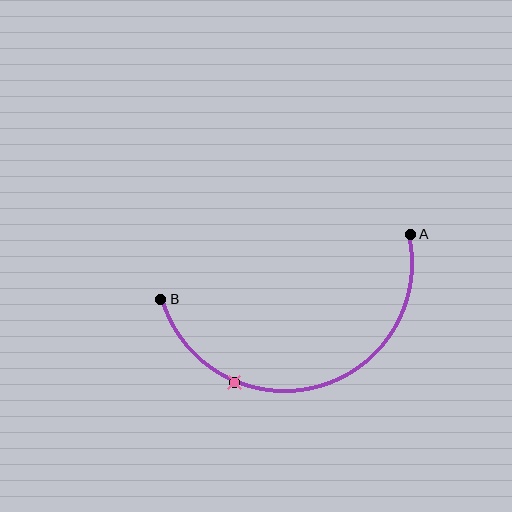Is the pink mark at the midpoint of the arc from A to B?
No. The pink mark lies on the arc but is closer to endpoint B. The arc midpoint would be at the point on the curve equidistant along the arc from both A and B.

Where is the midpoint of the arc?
The arc midpoint is the point on the curve farthest from the straight line joining A and B. It sits below that line.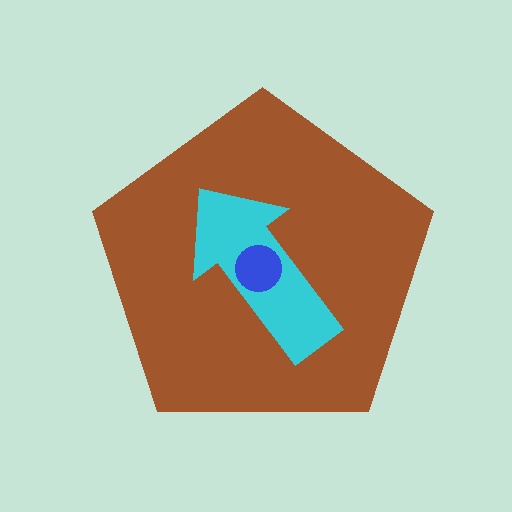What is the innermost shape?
The blue circle.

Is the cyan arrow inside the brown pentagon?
Yes.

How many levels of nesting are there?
3.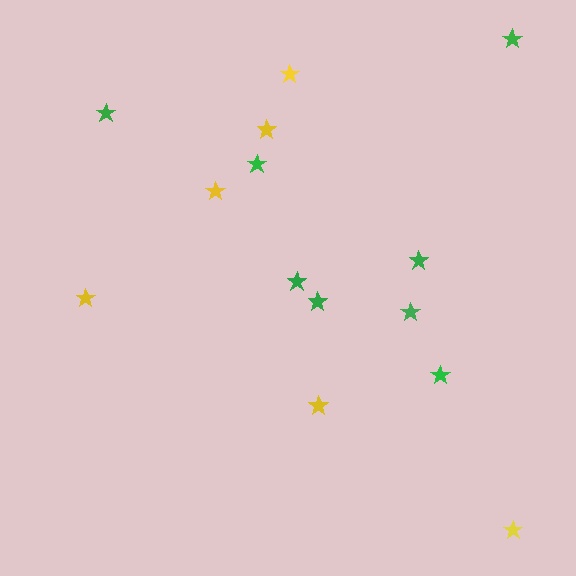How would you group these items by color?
There are 2 groups: one group of green stars (8) and one group of yellow stars (6).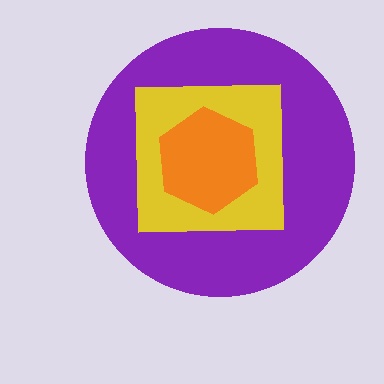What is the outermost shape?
The purple circle.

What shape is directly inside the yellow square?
The orange hexagon.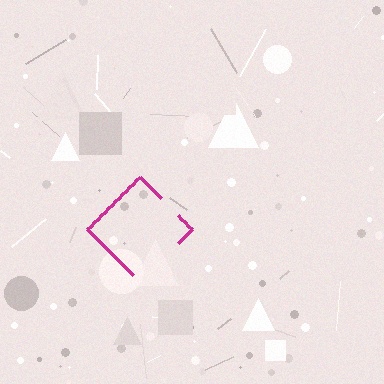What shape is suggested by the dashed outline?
The dashed outline suggests a diamond.